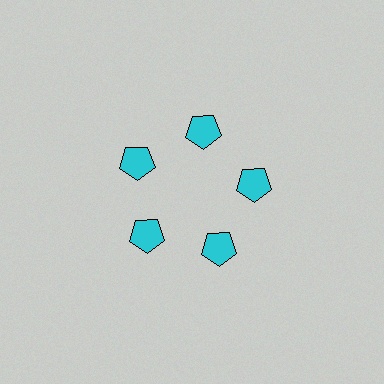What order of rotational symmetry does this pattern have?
This pattern has 5-fold rotational symmetry.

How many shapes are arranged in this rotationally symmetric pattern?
There are 5 shapes, arranged in 5 groups of 1.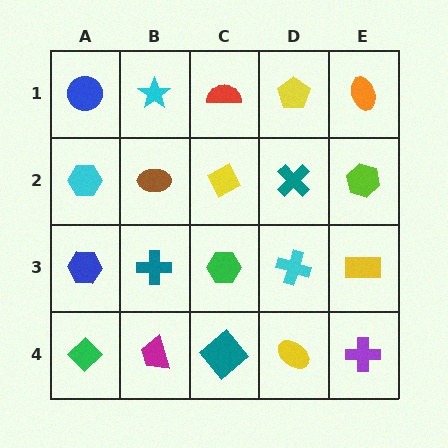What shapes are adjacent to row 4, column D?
A cyan cross (row 3, column D), a teal diamond (row 4, column C), a purple cross (row 4, column E).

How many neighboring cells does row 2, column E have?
3.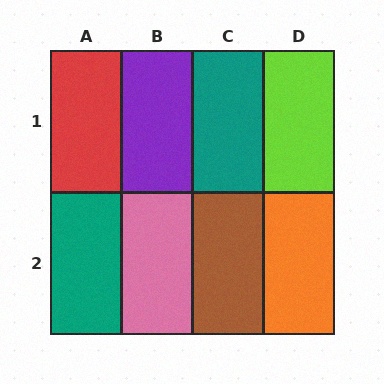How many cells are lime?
1 cell is lime.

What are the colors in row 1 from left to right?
Red, purple, teal, lime.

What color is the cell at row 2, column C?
Brown.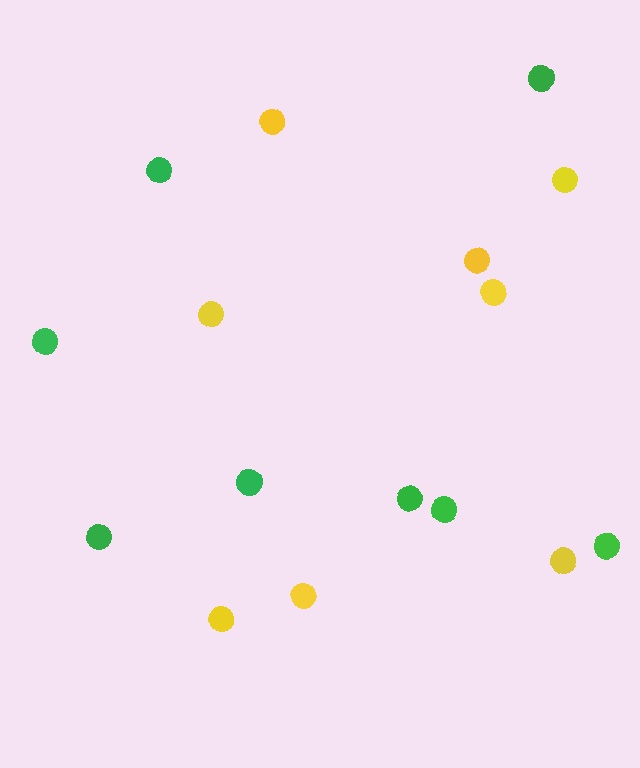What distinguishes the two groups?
There are 2 groups: one group of yellow circles (8) and one group of green circles (8).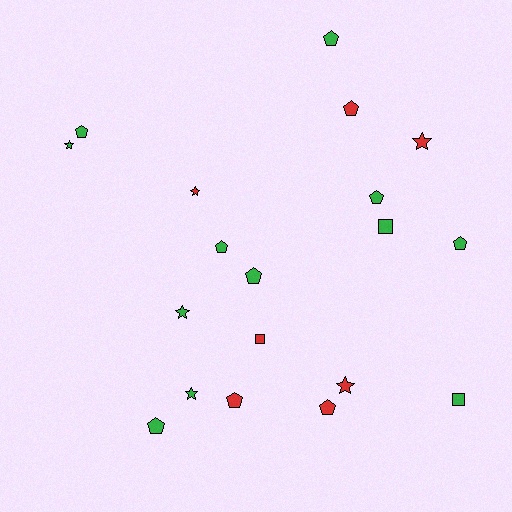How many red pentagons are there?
There are 3 red pentagons.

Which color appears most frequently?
Green, with 12 objects.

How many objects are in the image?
There are 19 objects.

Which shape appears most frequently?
Pentagon, with 10 objects.